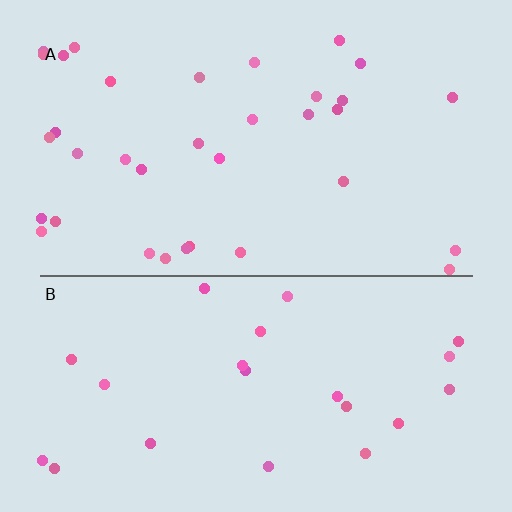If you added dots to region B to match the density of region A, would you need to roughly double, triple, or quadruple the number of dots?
Approximately double.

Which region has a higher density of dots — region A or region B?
A (the top).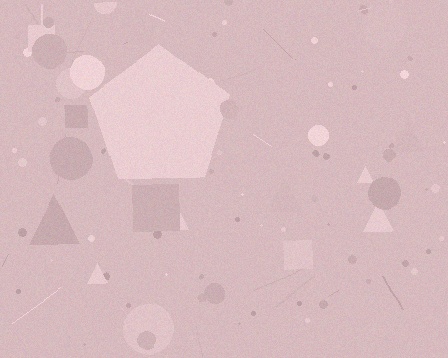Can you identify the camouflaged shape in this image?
The camouflaged shape is a pentagon.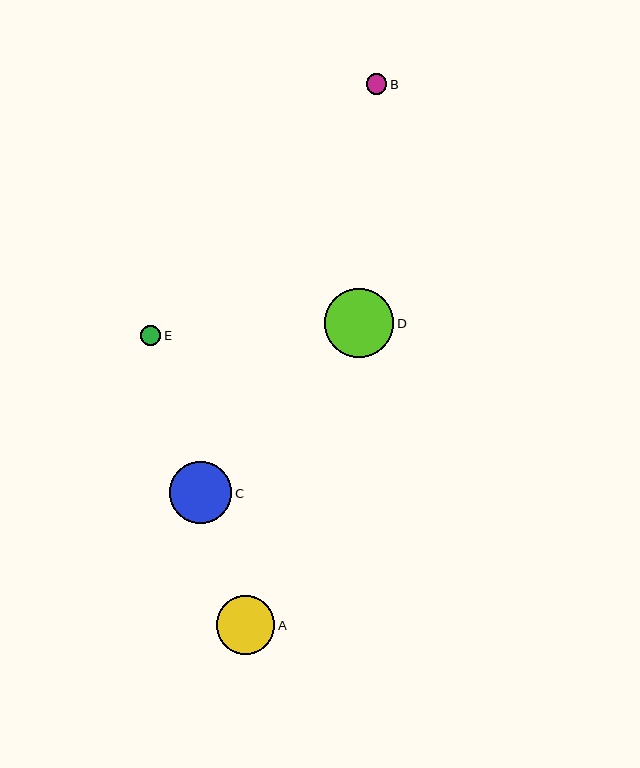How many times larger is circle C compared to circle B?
Circle C is approximately 3.0 times the size of circle B.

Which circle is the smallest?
Circle E is the smallest with a size of approximately 20 pixels.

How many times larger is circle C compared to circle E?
Circle C is approximately 3.1 times the size of circle E.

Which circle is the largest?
Circle D is the largest with a size of approximately 69 pixels.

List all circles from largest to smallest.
From largest to smallest: D, C, A, B, E.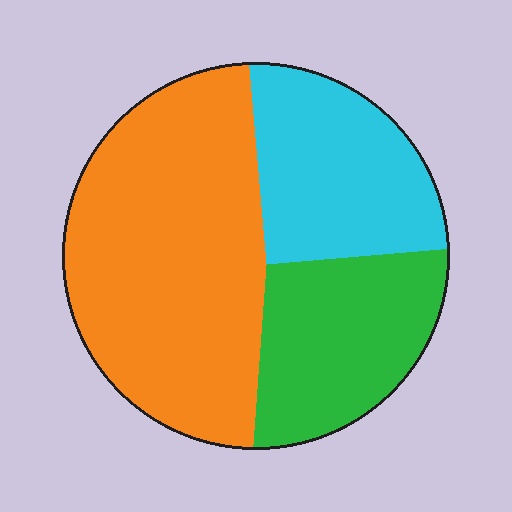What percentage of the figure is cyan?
Cyan takes up about one quarter (1/4) of the figure.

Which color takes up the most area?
Orange, at roughly 50%.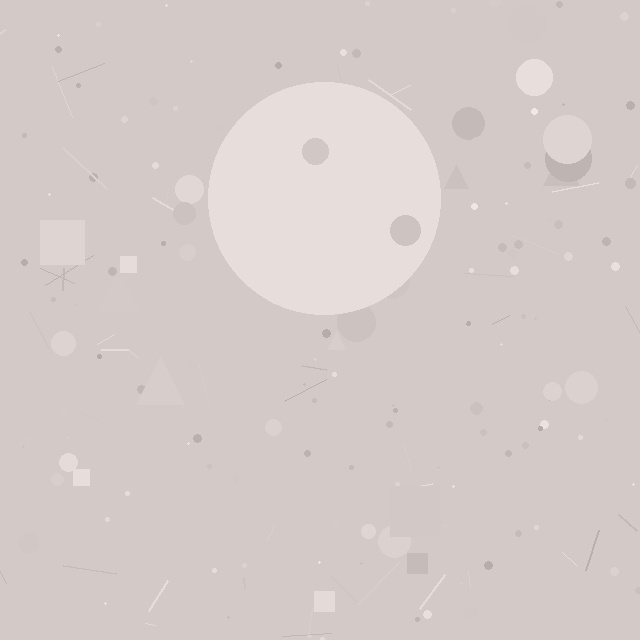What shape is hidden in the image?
A circle is hidden in the image.